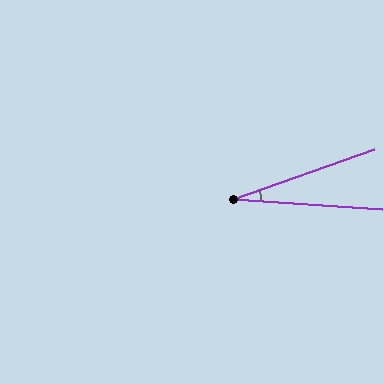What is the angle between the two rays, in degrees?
Approximately 23 degrees.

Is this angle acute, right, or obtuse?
It is acute.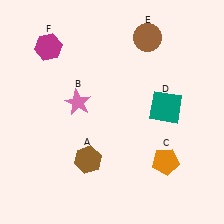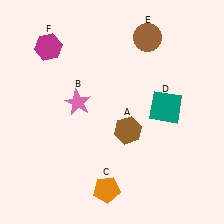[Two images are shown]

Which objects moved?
The objects that moved are: the brown hexagon (A), the orange pentagon (C).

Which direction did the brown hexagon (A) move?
The brown hexagon (A) moved right.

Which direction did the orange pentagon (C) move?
The orange pentagon (C) moved left.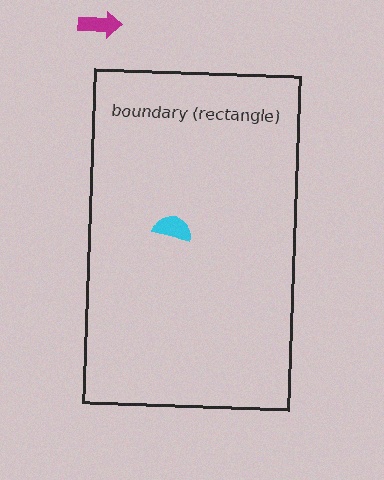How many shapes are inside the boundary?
1 inside, 1 outside.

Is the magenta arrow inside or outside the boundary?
Outside.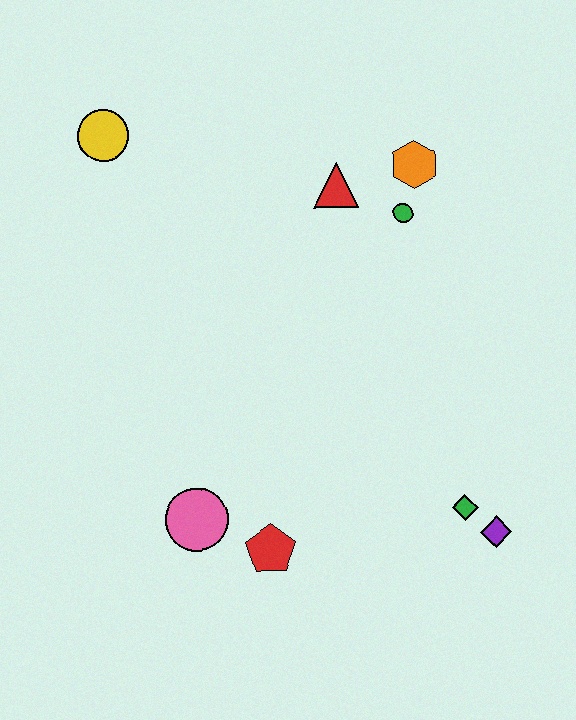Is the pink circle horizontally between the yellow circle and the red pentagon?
Yes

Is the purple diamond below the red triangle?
Yes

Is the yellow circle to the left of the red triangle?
Yes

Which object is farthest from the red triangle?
The purple diamond is farthest from the red triangle.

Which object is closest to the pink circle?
The red pentagon is closest to the pink circle.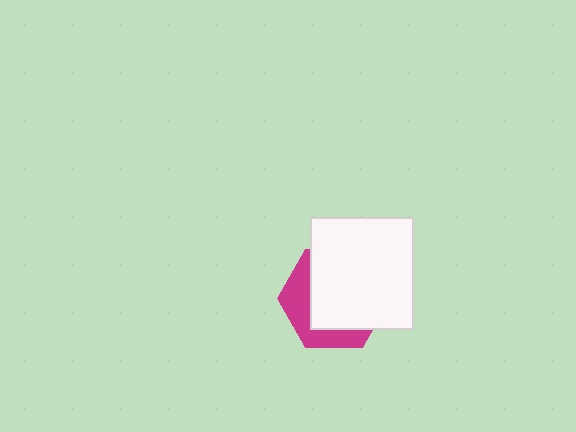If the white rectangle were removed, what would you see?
You would see the complete magenta hexagon.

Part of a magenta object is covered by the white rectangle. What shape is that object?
It is a hexagon.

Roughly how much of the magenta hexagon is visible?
A small part of it is visible (roughly 34%).